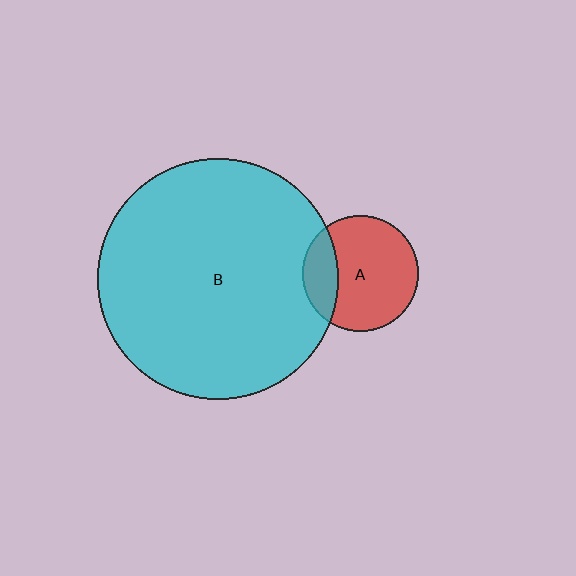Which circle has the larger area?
Circle B (cyan).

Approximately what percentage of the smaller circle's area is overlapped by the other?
Approximately 20%.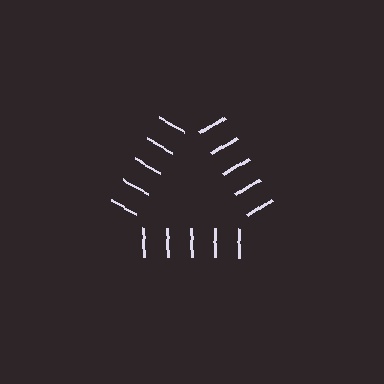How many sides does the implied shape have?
3 sides — the line-ends trace a triangle.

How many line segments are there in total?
15 — 5 along each of the 3 edges.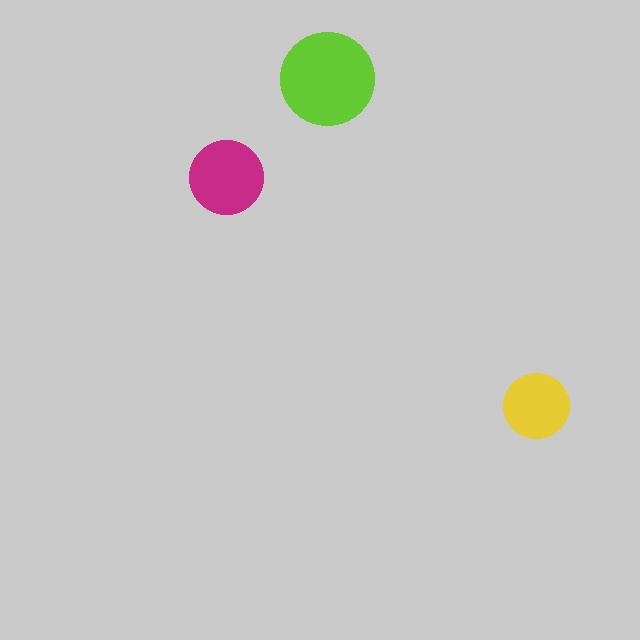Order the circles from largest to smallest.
the lime one, the magenta one, the yellow one.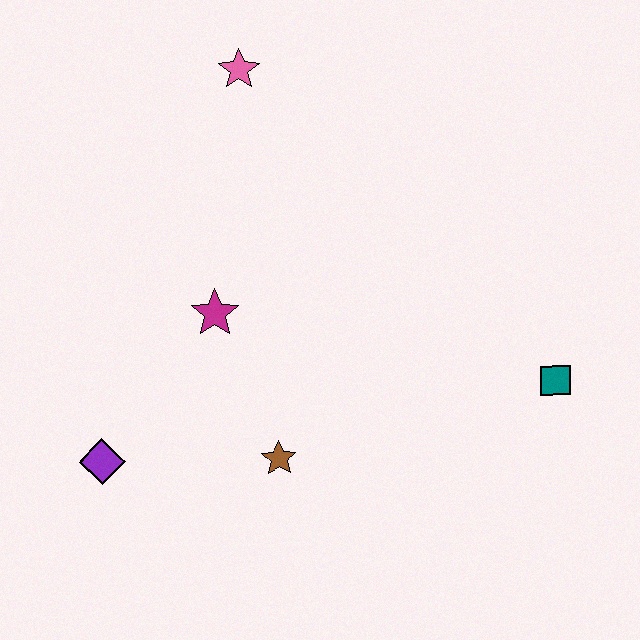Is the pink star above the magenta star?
Yes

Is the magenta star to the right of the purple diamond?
Yes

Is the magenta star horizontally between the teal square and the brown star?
No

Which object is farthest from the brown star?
The pink star is farthest from the brown star.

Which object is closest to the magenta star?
The brown star is closest to the magenta star.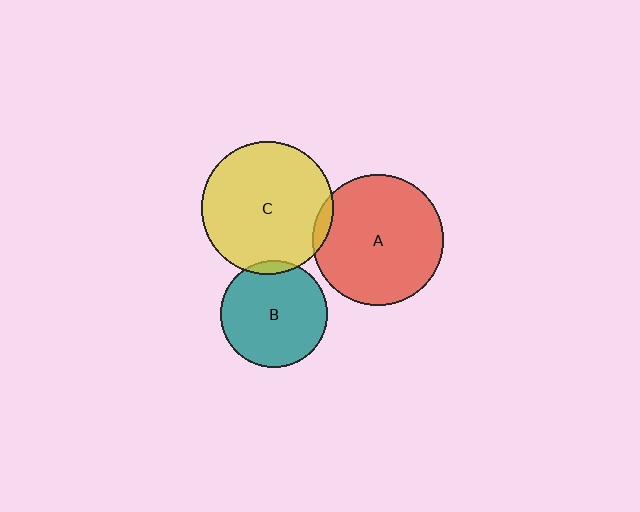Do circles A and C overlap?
Yes.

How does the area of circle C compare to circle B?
Approximately 1.5 times.